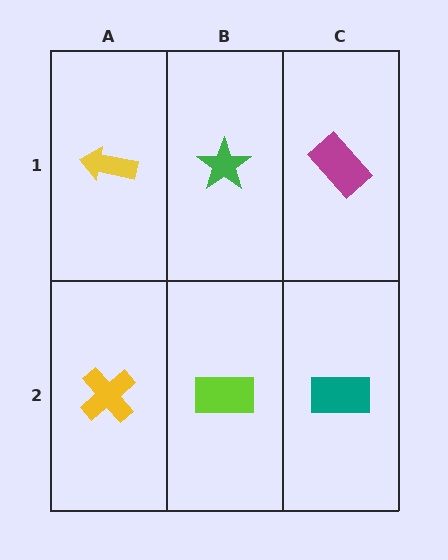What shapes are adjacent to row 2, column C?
A magenta rectangle (row 1, column C), a lime rectangle (row 2, column B).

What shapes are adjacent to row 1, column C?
A teal rectangle (row 2, column C), a green star (row 1, column B).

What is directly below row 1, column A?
A yellow cross.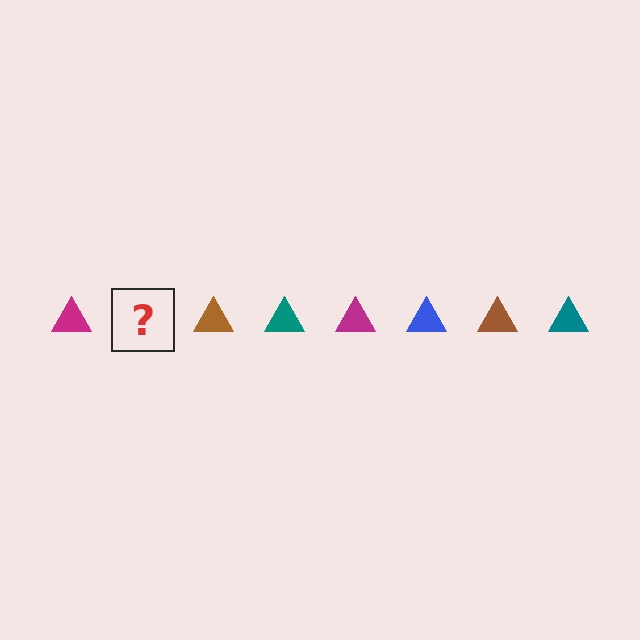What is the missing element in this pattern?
The missing element is a blue triangle.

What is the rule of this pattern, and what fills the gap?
The rule is that the pattern cycles through magenta, blue, brown, teal triangles. The gap should be filled with a blue triangle.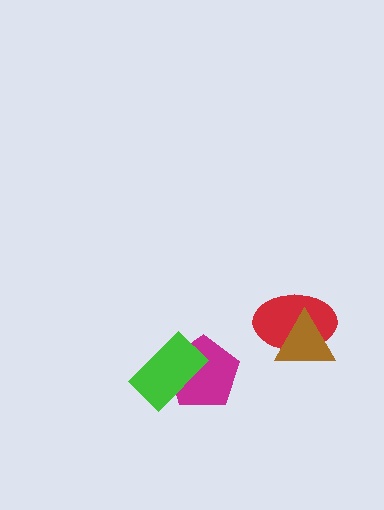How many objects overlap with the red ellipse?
1 object overlaps with the red ellipse.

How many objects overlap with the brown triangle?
1 object overlaps with the brown triangle.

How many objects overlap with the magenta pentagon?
1 object overlaps with the magenta pentagon.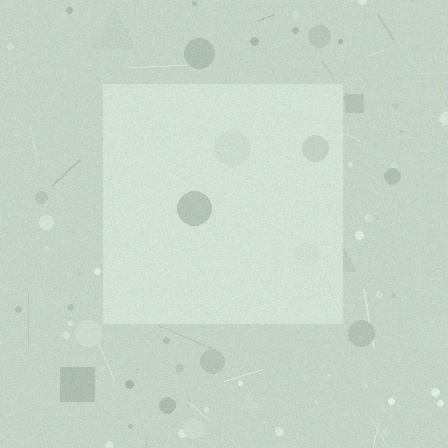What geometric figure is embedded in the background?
A square is embedded in the background.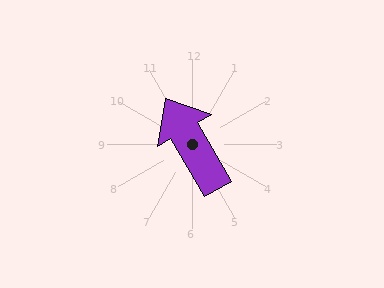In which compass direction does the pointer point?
Northwest.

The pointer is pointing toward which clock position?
Roughly 11 o'clock.